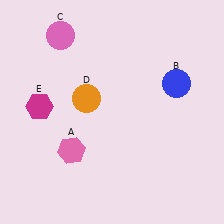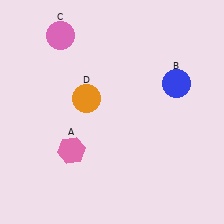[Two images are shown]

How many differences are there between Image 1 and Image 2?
There is 1 difference between the two images.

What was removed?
The magenta hexagon (E) was removed in Image 2.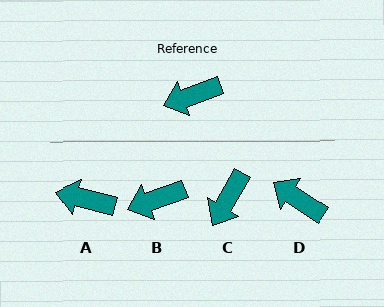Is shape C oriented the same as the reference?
No, it is off by about 40 degrees.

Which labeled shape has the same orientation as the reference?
B.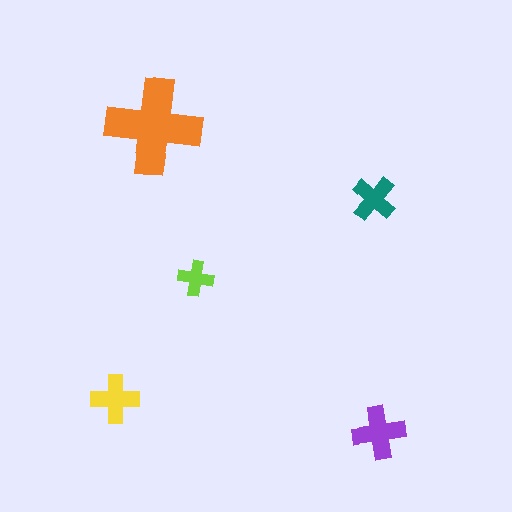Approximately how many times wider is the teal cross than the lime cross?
About 1.5 times wider.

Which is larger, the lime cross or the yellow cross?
The yellow one.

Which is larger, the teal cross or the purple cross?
The purple one.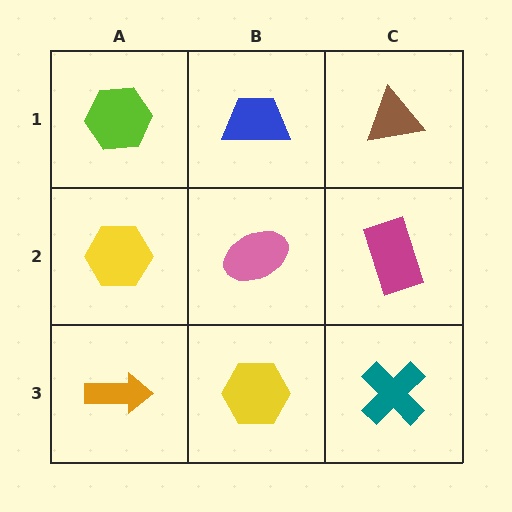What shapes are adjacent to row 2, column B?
A blue trapezoid (row 1, column B), a yellow hexagon (row 3, column B), a yellow hexagon (row 2, column A), a magenta rectangle (row 2, column C).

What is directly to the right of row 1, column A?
A blue trapezoid.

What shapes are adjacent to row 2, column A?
A lime hexagon (row 1, column A), an orange arrow (row 3, column A), a pink ellipse (row 2, column B).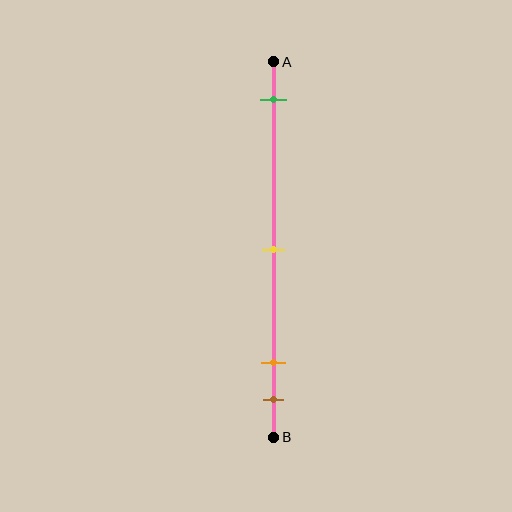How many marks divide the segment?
There are 4 marks dividing the segment.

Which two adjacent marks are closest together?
The orange and brown marks are the closest adjacent pair.